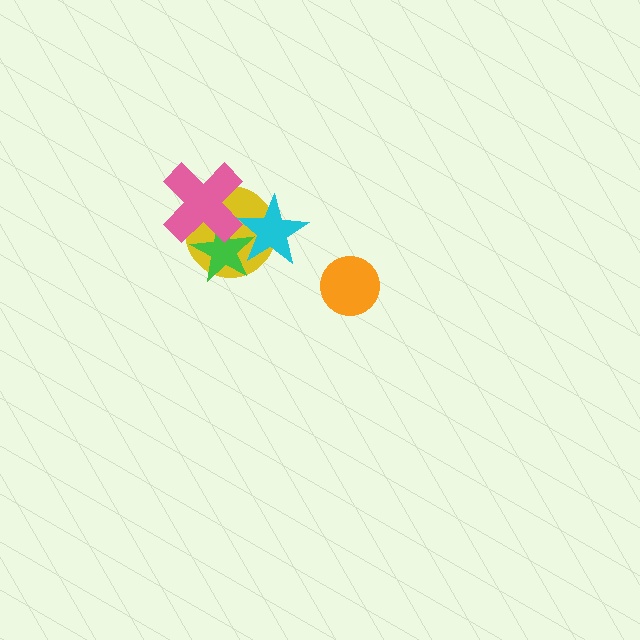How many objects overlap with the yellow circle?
3 objects overlap with the yellow circle.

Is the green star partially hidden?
Yes, it is partially covered by another shape.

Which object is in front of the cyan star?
The green star is in front of the cyan star.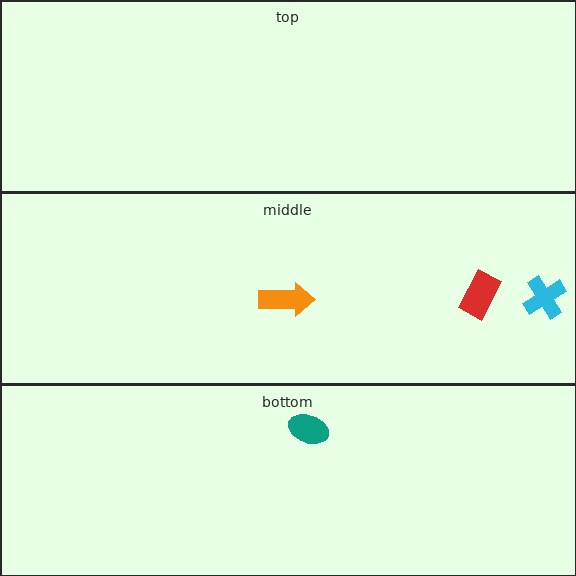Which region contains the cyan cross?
The middle region.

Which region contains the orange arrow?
The middle region.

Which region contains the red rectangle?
The middle region.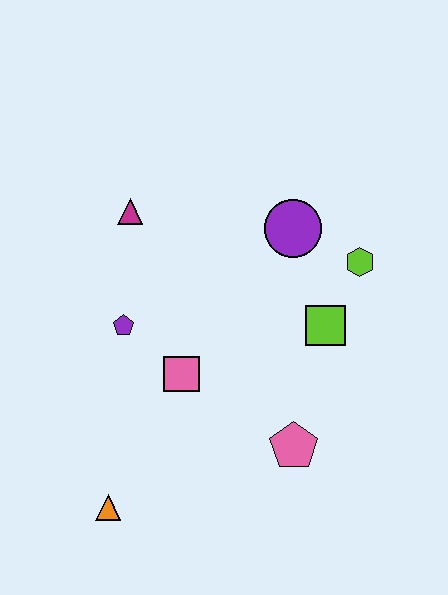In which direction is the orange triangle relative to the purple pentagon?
The orange triangle is below the purple pentagon.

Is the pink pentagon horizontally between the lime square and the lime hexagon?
No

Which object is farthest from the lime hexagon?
The orange triangle is farthest from the lime hexagon.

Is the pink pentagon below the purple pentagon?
Yes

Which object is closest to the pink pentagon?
The lime square is closest to the pink pentagon.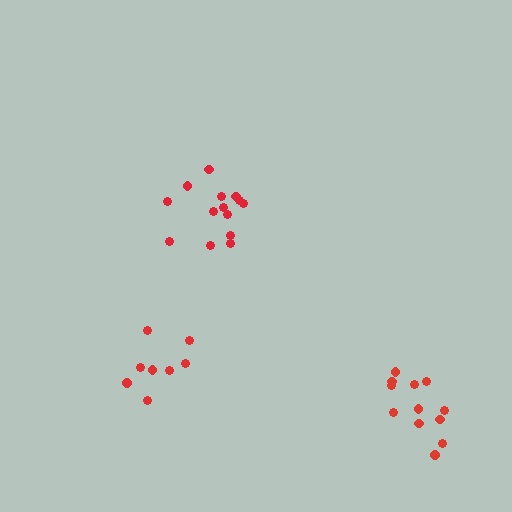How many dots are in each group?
Group 1: 8 dots, Group 2: 12 dots, Group 3: 14 dots (34 total).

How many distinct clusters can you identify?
There are 3 distinct clusters.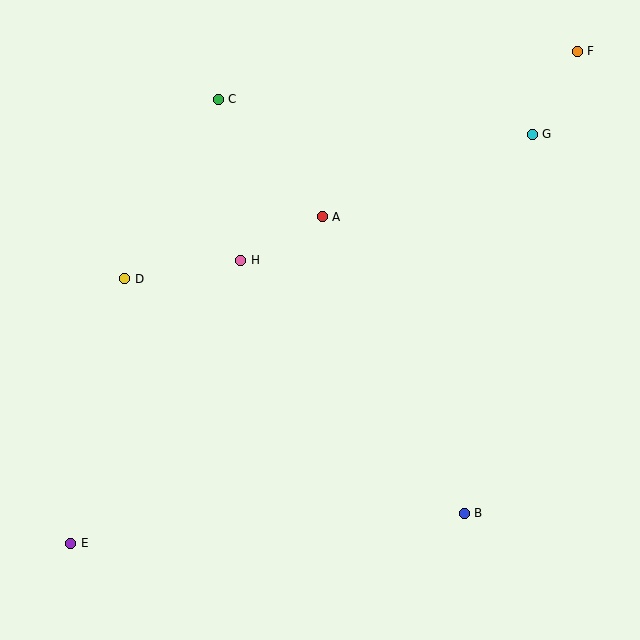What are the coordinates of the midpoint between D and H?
The midpoint between D and H is at (183, 269).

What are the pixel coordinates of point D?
Point D is at (125, 279).